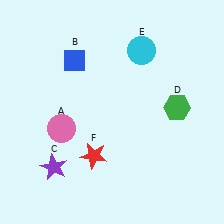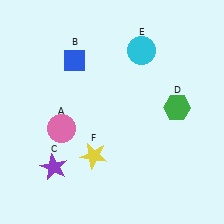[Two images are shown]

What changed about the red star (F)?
In Image 1, F is red. In Image 2, it changed to yellow.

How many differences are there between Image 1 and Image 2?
There is 1 difference between the two images.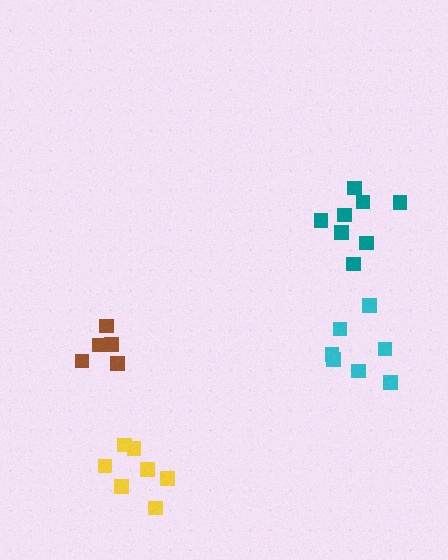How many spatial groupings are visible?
There are 4 spatial groupings.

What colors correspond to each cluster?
The clusters are colored: brown, teal, yellow, cyan.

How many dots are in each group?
Group 1: 5 dots, Group 2: 8 dots, Group 3: 7 dots, Group 4: 7 dots (27 total).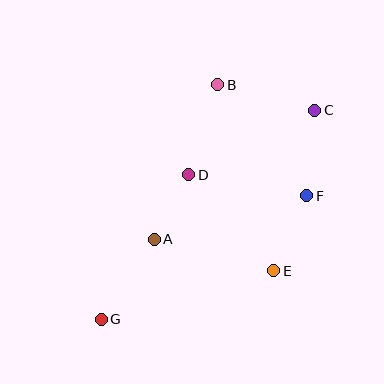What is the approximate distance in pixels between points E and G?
The distance between E and G is approximately 179 pixels.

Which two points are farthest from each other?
Points C and G are farthest from each other.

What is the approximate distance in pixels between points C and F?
The distance between C and F is approximately 86 pixels.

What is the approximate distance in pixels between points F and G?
The distance between F and G is approximately 240 pixels.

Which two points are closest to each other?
Points A and D are closest to each other.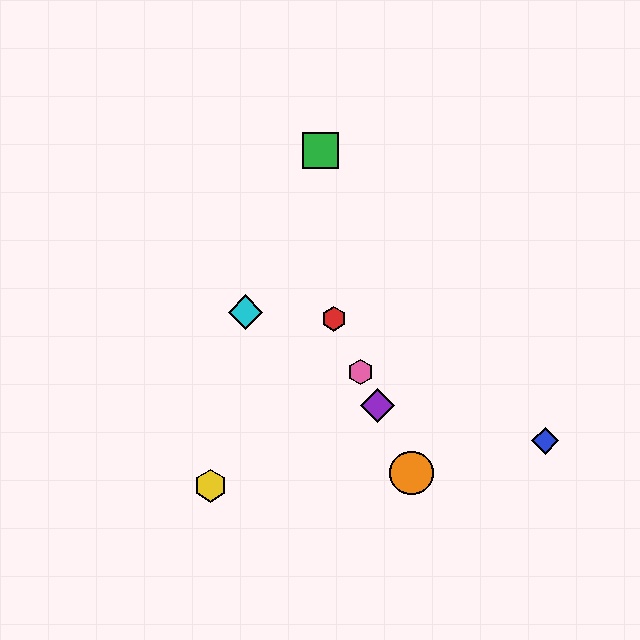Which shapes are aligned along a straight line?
The red hexagon, the purple diamond, the orange circle, the pink hexagon are aligned along a straight line.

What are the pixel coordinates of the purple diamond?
The purple diamond is at (378, 406).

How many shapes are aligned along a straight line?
4 shapes (the red hexagon, the purple diamond, the orange circle, the pink hexagon) are aligned along a straight line.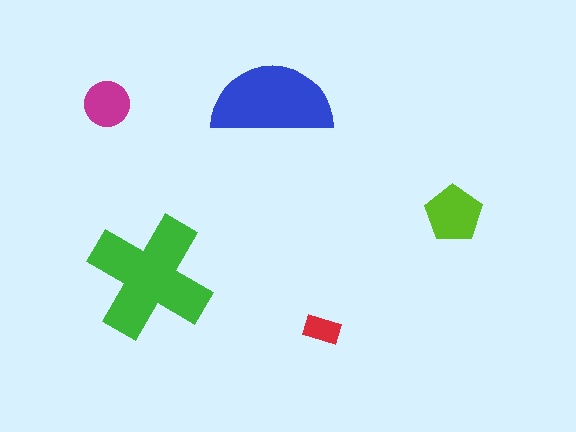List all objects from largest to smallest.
The green cross, the blue semicircle, the lime pentagon, the magenta circle, the red rectangle.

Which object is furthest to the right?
The lime pentagon is rightmost.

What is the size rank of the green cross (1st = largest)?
1st.